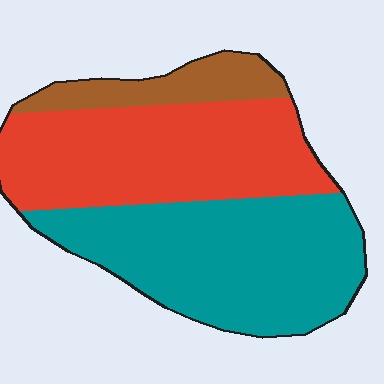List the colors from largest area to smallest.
From largest to smallest: teal, red, brown.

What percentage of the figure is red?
Red takes up about two fifths (2/5) of the figure.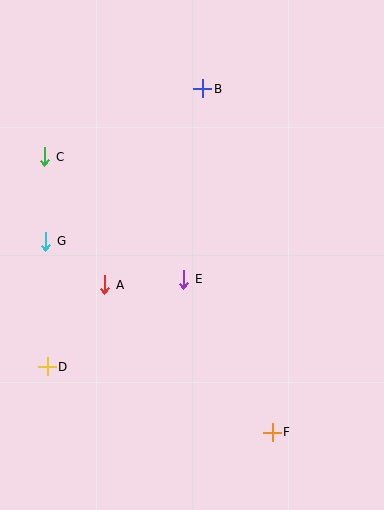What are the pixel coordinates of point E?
Point E is at (184, 279).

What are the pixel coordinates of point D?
Point D is at (47, 367).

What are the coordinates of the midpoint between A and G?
The midpoint between A and G is at (75, 263).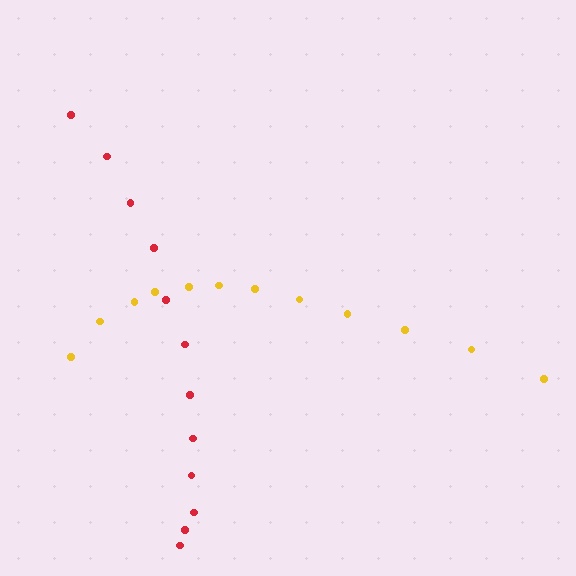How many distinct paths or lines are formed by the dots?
There are 2 distinct paths.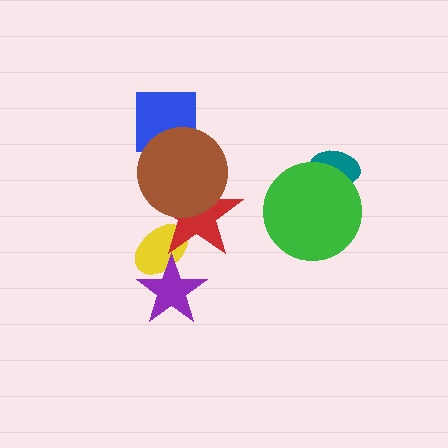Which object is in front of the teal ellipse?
The green circle is in front of the teal ellipse.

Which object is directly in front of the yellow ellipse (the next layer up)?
The red star is directly in front of the yellow ellipse.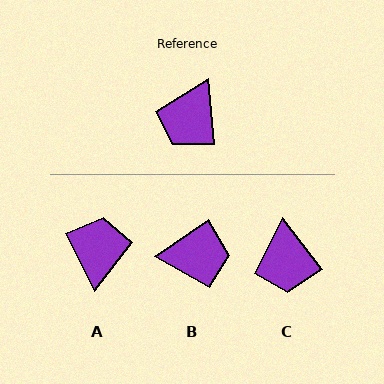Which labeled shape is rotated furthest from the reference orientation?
A, about 159 degrees away.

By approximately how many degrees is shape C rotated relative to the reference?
Approximately 32 degrees counter-clockwise.